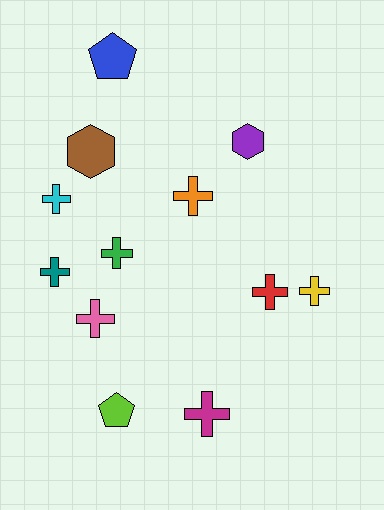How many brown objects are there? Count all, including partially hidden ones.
There is 1 brown object.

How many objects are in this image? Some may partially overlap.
There are 12 objects.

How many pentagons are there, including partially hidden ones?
There are 2 pentagons.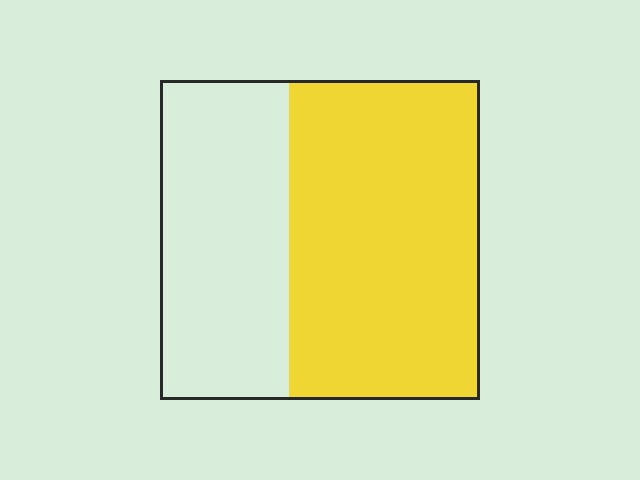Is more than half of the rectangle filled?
Yes.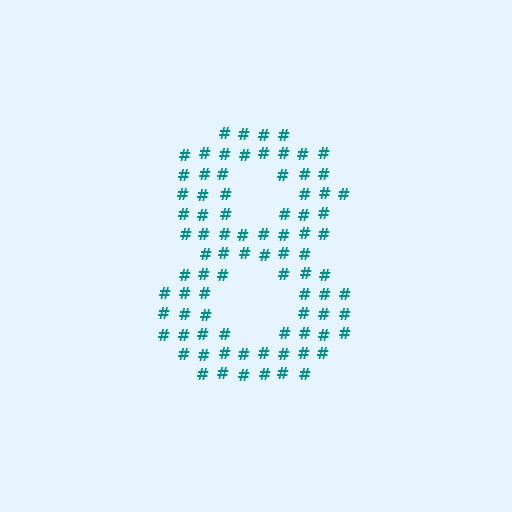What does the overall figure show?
The overall figure shows the digit 8.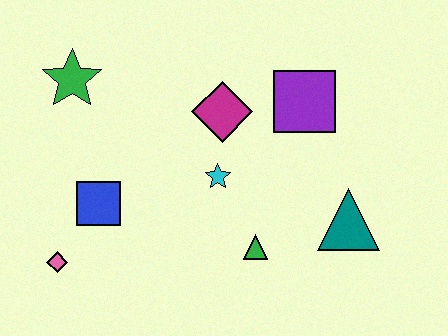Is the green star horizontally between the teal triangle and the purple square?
No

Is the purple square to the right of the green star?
Yes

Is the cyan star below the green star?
Yes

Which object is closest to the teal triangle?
The green triangle is closest to the teal triangle.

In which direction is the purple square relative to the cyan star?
The purple square is to the right of the cyan star.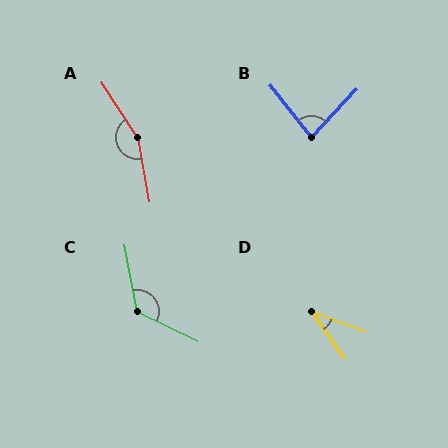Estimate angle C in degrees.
Approximately 127 degrees.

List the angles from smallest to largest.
D (34°), B (81°), C (127°), A (157°).